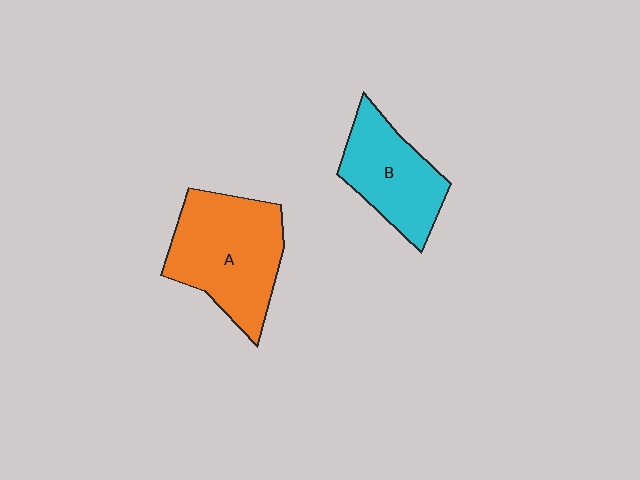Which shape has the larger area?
Shape A (orange).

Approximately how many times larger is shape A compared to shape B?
Approximately 1.4 times.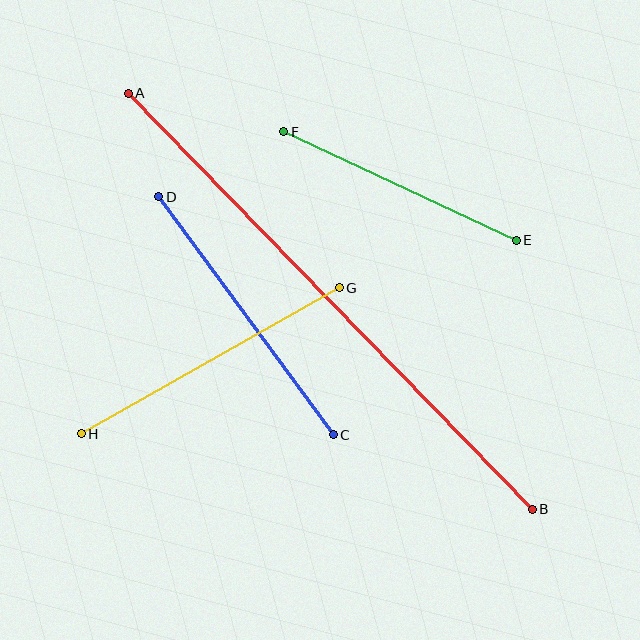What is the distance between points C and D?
The distance is approximately 295 pixels.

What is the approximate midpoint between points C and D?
The midpoint is at approximately (246, 316) pixels.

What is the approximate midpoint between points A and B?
The midpoint is at approximately (330, 301) pixels.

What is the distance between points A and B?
The distance is approximately 580 pixels.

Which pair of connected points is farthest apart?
Points A and B are farthest apart.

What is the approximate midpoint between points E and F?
The midpoint is at approximately (400, 186) pixels.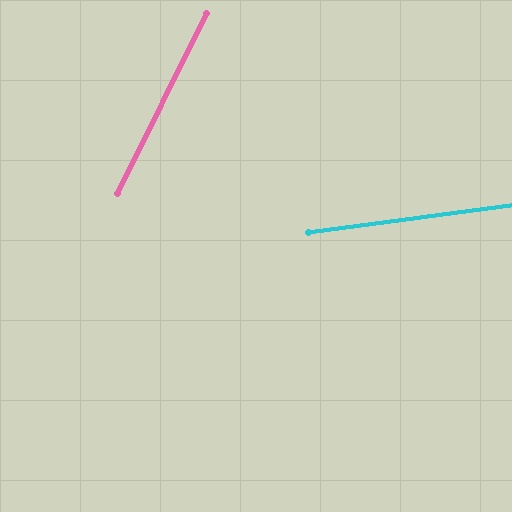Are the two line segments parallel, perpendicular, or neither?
Neither parallel nor perpendicular — they differ by about 56°.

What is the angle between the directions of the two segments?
Approximately 56 degrees.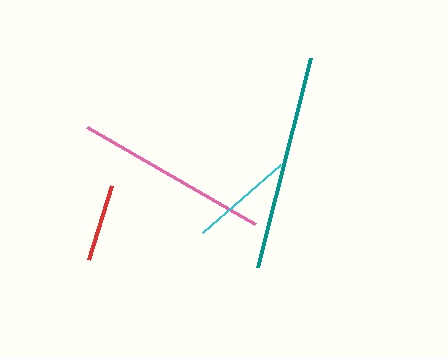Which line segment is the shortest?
The red line is the shortest at approximately 78 pixels.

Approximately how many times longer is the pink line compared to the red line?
The pink line is approximately 2.5 times the length of the red line.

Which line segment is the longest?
The teal line is the longest at approximately 216 pixels.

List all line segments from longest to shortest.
From longest to shortest: teal, pink, cyan, red.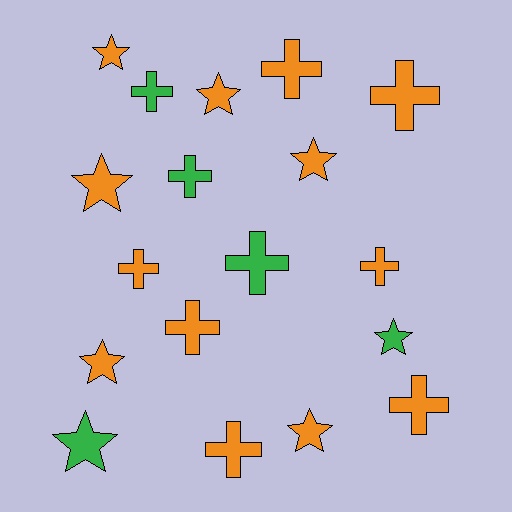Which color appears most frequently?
Orange, with 13 objects.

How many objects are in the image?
There are 18 objects.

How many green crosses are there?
There are 3 green crosses.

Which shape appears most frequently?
Cross, with 10 objects.